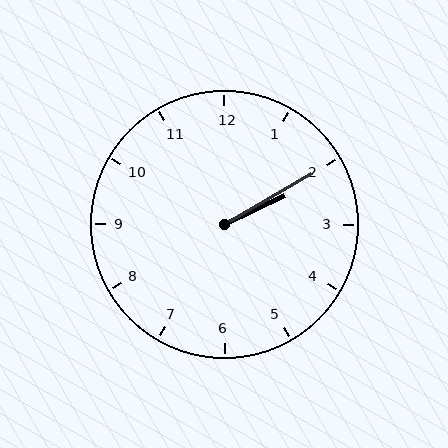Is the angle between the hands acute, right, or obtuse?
It is acute.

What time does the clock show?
2:10.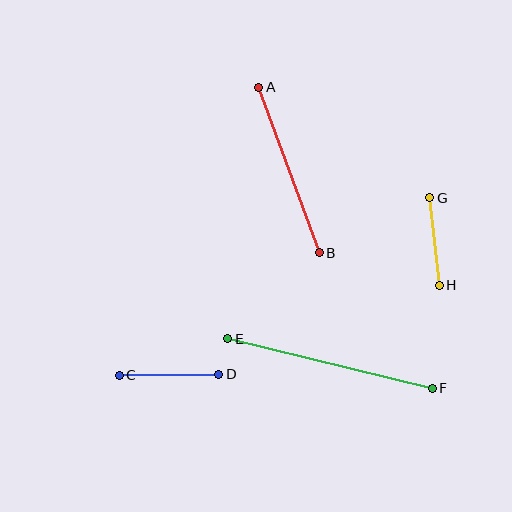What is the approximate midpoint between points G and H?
The midpoint is at approximately (435, 242) pixels.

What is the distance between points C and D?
The distance is approximately 100 pixels.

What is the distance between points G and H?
The distance is approximately 88 pixels.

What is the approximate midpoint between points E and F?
The midpoint is at approximately (330, 363) pixels.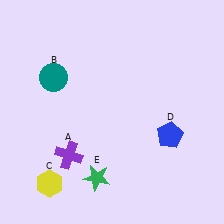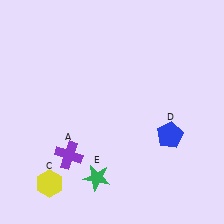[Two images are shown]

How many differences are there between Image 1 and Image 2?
There is 1 difference between the two images.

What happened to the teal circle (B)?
The teal circle (B) was removed in Image 2. It was in the top-left area of Image 1.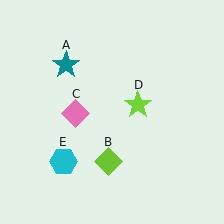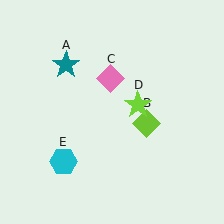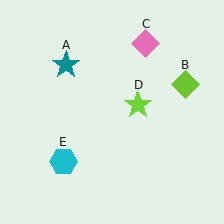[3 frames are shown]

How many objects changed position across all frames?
2 objects changed position: lime diamond (object B), pink diamond (object C).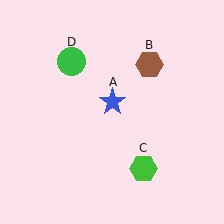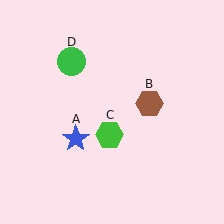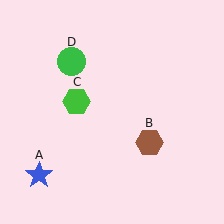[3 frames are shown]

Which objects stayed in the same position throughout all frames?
Green circle (object D) remained stationary.